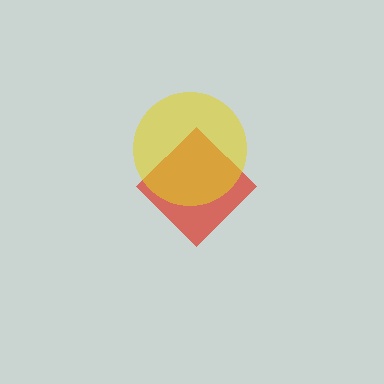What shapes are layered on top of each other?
The layered shapes are: a red diamond, a yellow circle.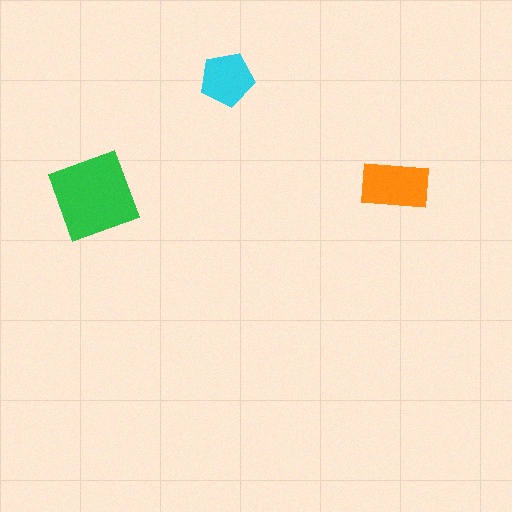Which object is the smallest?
The cyan pentagon.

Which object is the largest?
The green diamond.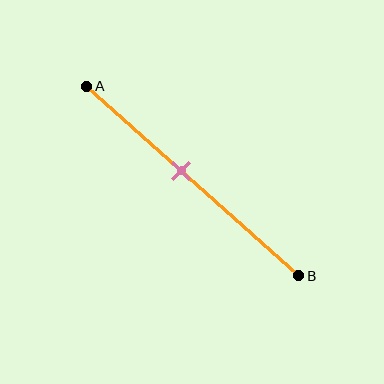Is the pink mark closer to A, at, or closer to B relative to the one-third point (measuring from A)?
The pink mark is closer to point B than the one-third point of segment AB.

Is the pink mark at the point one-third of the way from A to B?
No, the mark is at about 45% from A, not at the 33% one-third point.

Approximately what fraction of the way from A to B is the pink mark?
The pink mark is approximately 45% of the way from A to B.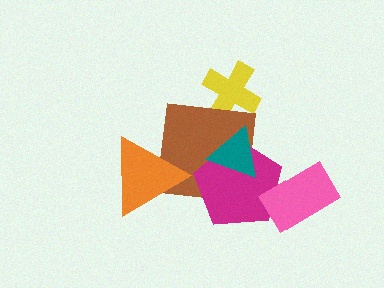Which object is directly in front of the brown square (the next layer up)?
The magenta pentagon is directly in front of the brown square.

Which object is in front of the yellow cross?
The brown square is in front of the yellow cross.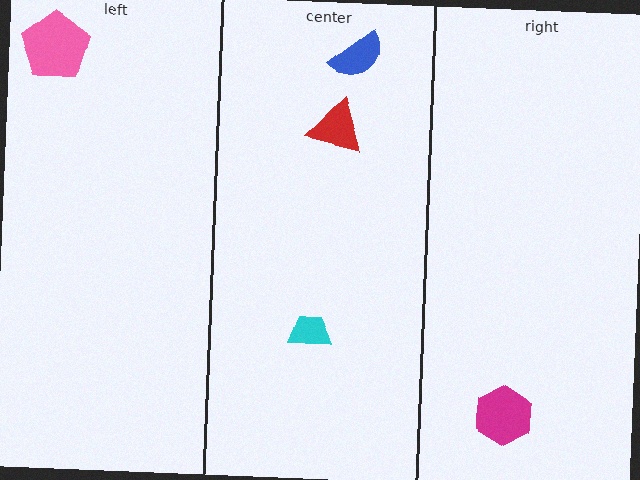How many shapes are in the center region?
3.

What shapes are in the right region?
The magenta hexagon.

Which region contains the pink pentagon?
The left region.